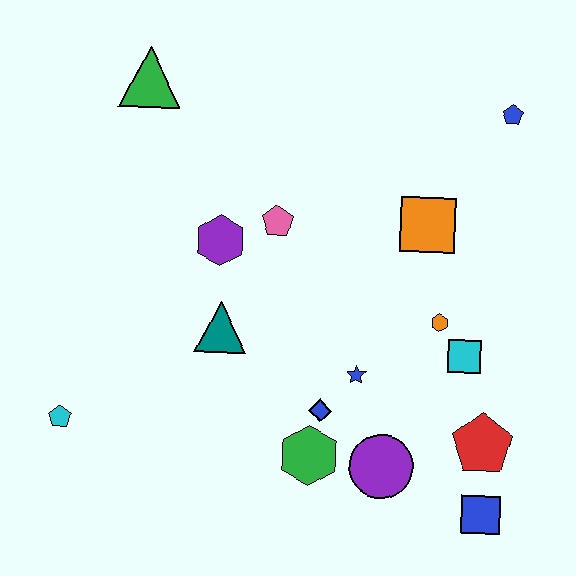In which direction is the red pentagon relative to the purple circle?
The red pentagon is to the right of the purple circle.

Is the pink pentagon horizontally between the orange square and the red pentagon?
No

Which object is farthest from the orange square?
The cyan pentagon is farthest from the orange square.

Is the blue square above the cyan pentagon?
No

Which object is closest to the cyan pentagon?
The teal triangle is closest to the cyan pentagon.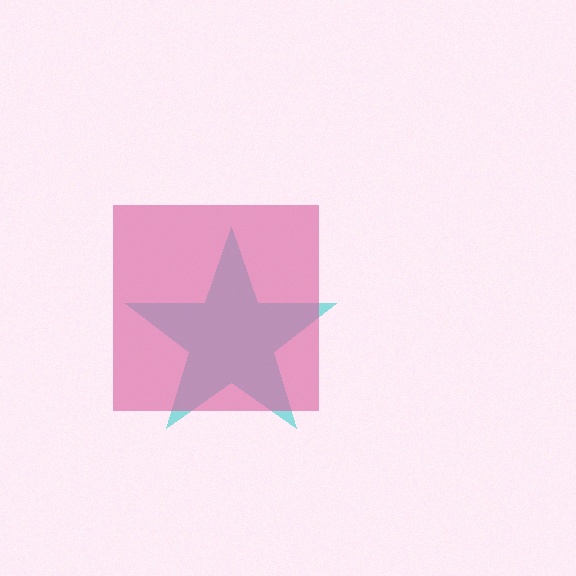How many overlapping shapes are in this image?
There are 2 overlapping shapes in the image.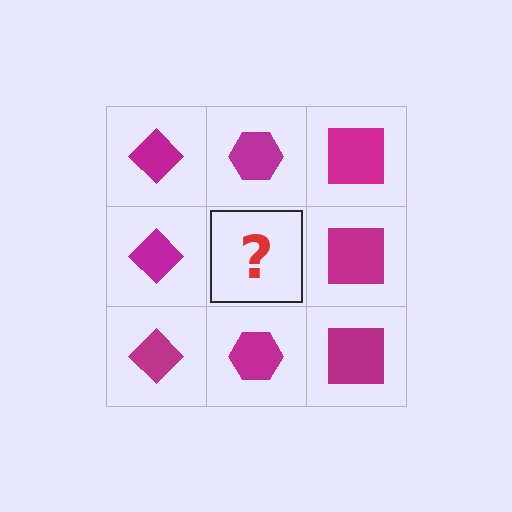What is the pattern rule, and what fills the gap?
The rule is that each column has a consistent shape. The gap should be filled with a magenta hexagon.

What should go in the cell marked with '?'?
The missing cell should contain a magenta hexagon.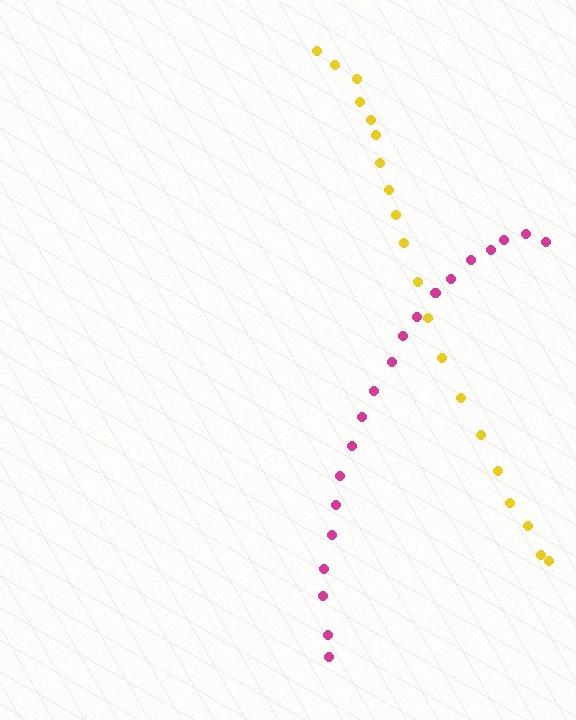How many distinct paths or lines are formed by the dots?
There are 2 distinct paths.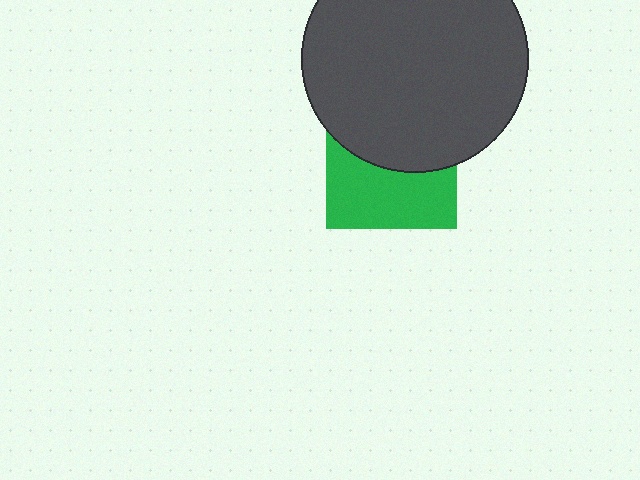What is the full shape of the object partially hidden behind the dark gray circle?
The partially hidden object is a green square.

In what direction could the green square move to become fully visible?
The green square could move down. That would shift it out from behind the dark gray circle entirely.